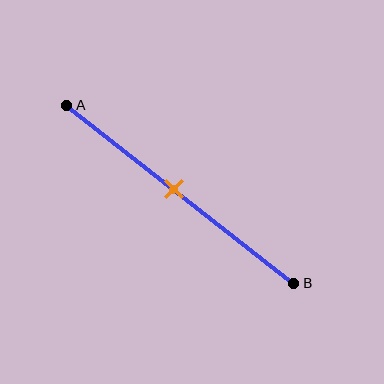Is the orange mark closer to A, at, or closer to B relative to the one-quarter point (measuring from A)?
The orange mark is closer to point B than the one-quarter point of segment AB.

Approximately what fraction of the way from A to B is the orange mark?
The orange mark is approximately 45% of the way from A to B.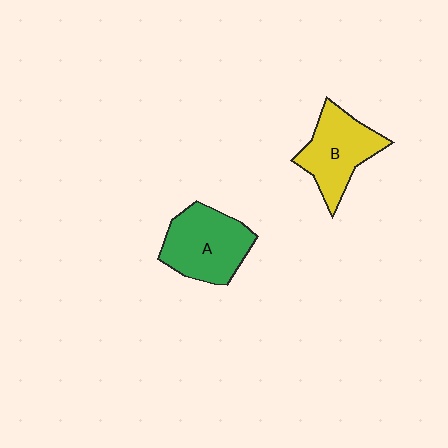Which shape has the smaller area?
Shape B (yellow).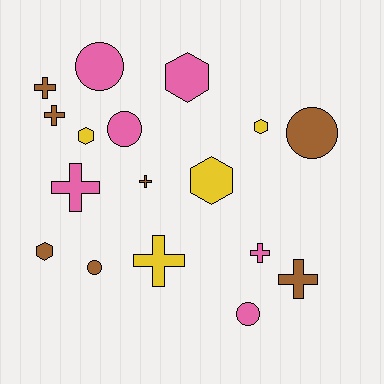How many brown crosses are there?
There are 4 brown crosses.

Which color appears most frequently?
Brown, with 7 objects.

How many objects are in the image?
There are 17 objects.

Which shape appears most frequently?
Cross, with 7 objects.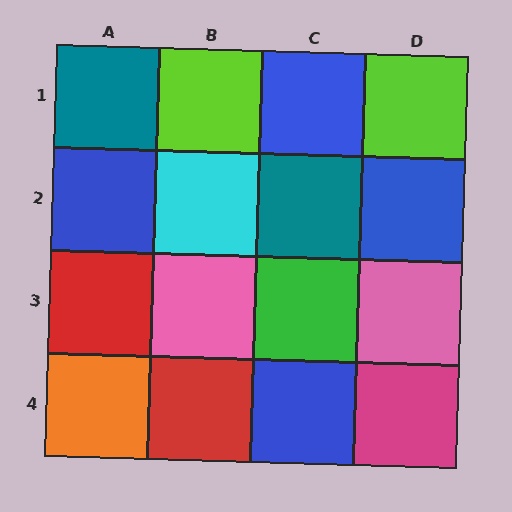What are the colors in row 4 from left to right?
Orange, red, blue, magenta.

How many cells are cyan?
1 cell is cyan.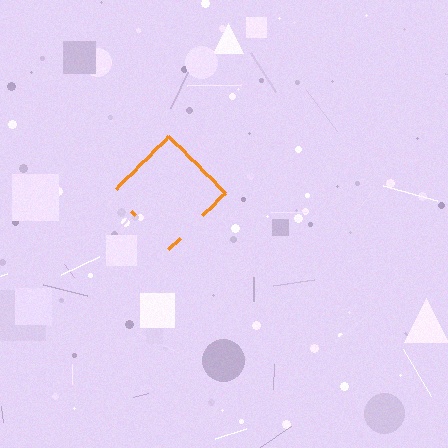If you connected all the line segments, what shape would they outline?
They would outline a diamond.